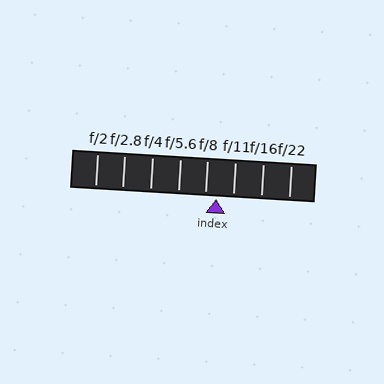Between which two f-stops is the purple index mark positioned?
The index mark is between f/8 and f/11.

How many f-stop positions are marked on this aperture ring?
There are 8 f-stop positions marked.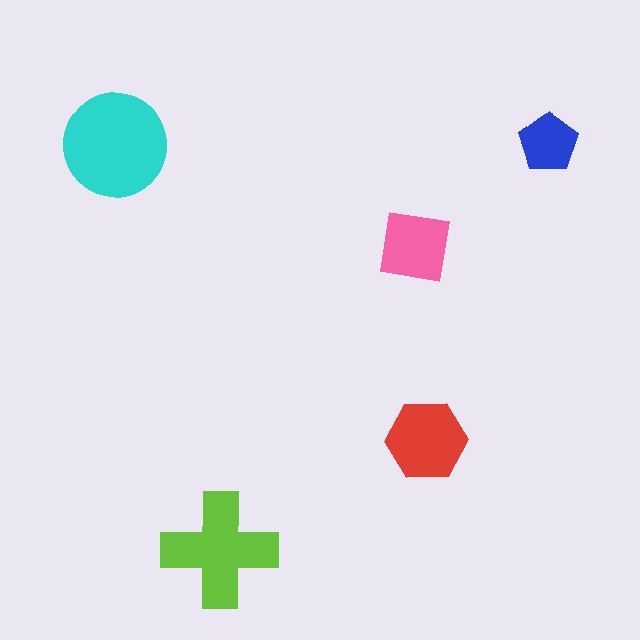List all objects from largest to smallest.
The cyan circle, the lime cross, the red hexagon, the pink square, the blue pentagon.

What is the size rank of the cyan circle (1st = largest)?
1st.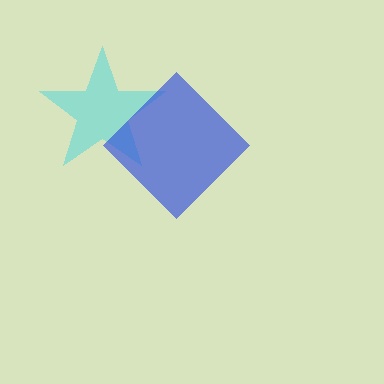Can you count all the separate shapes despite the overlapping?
Yes, there are 2 separate shapes.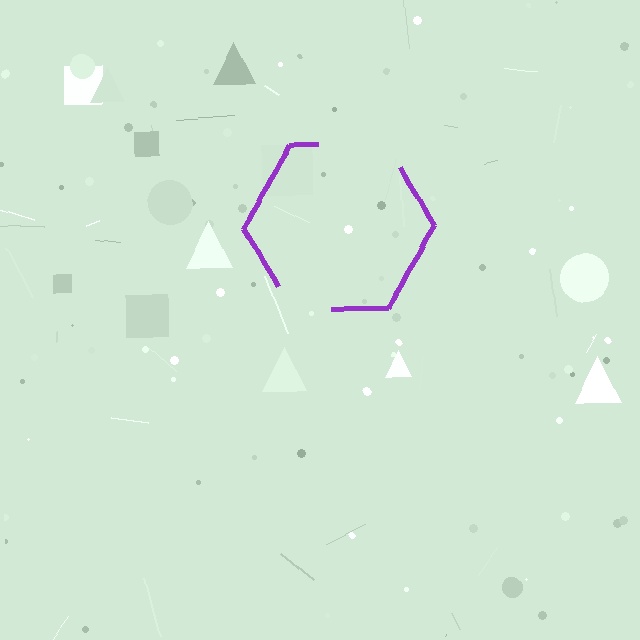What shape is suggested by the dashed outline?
The dashed outline suggests a hexagon.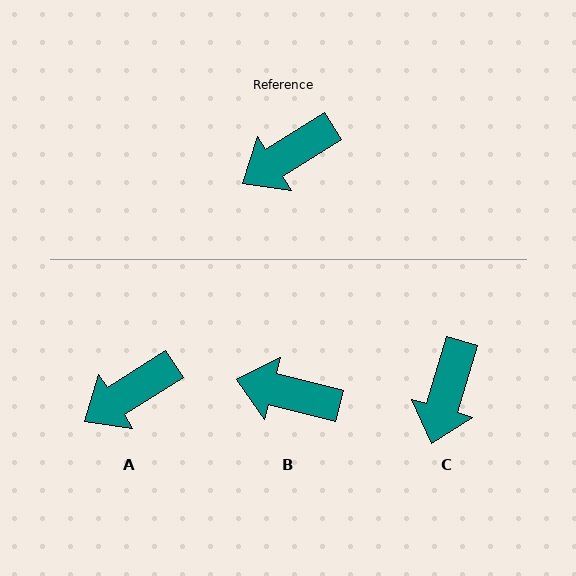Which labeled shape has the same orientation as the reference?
A.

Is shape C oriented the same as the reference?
No, it is off by about 41 degrees.